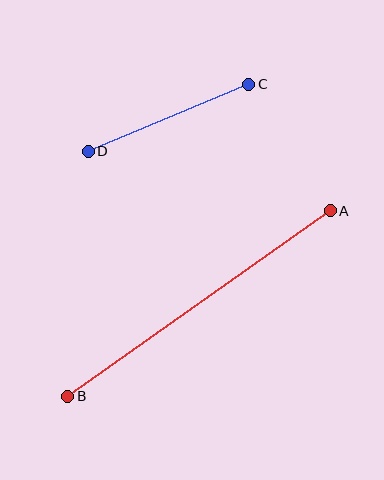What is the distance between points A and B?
The distance is approximately 321 pixels.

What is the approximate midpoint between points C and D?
The midpoint is at approximately (168, 118) pixels.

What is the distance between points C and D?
The distance is approximately 174 pixels.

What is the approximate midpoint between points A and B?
The midpoint is at approximately (199, 303) pixels.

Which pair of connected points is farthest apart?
Points A and B are farthest apart.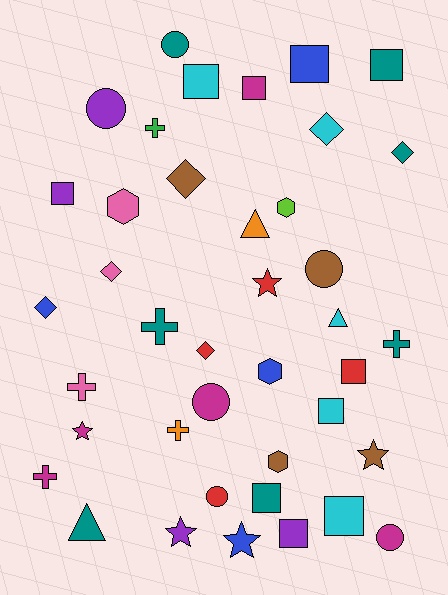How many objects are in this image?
There are 40 objects.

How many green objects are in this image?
There is 1 green object.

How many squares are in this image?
There are 10 squares.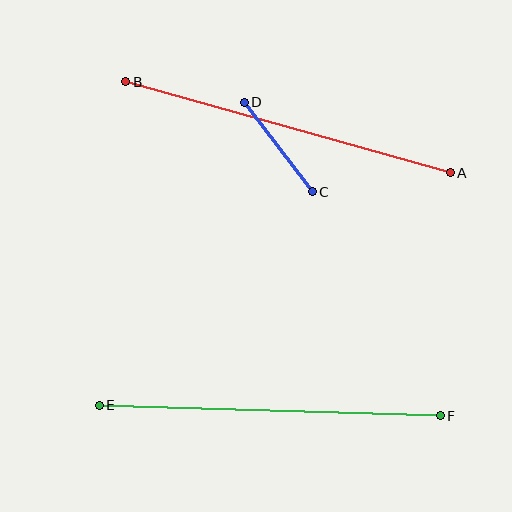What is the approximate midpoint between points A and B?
The midpoint is at approximately (288, 127) pixels.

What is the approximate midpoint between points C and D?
The midpoint is at approximately (278, 147) pixels.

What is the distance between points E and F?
The distance is approximately 341 pixels.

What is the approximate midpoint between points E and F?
The midpoint is at approximately (270, 411) pixels.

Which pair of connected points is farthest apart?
Points E and F are farthest apart.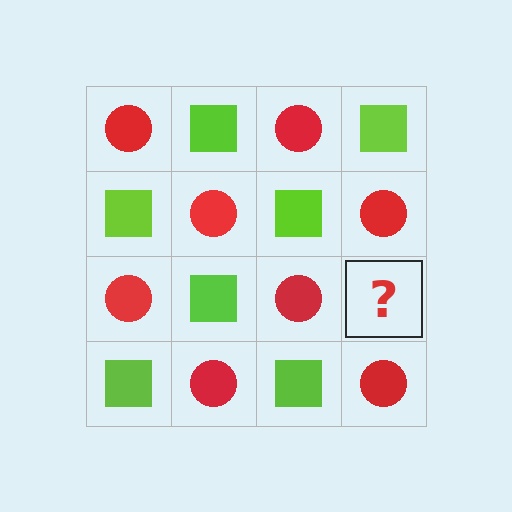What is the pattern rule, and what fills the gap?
The rule is that it alternates red circle and lime square in a checkerboard pattern. The gap should be filled with a lime square.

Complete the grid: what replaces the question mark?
The question mark should be replaced with a lime square.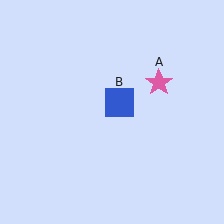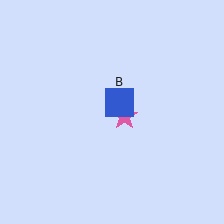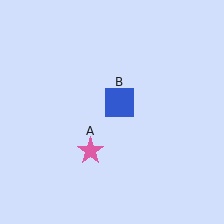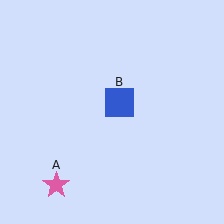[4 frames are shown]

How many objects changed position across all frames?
1 object changed position: pink star (object A).